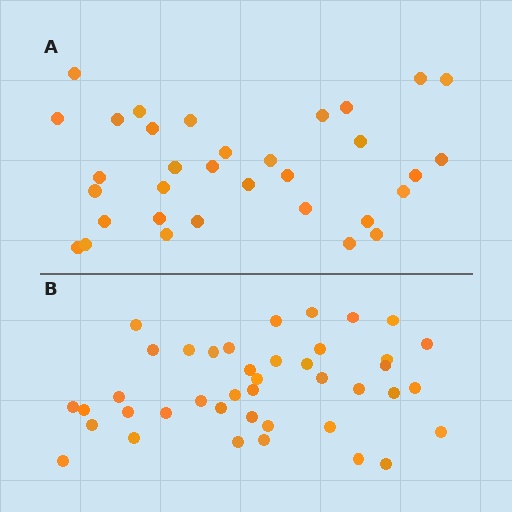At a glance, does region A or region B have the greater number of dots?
Region B (the bottom region) has more dots.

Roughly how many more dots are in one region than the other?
Region B has roughly 8 or so more dots than region A.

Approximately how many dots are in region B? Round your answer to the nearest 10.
About 40 dots. (The exact count is 41, which rounds to 40.)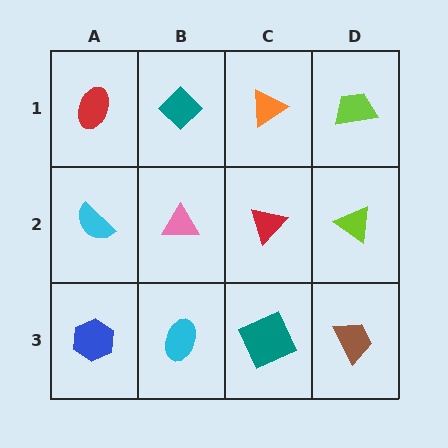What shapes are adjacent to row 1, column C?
A red triangle (row 2, column C), a teal diamond (row 1, column B), a lime trapezoid (row 1, column D).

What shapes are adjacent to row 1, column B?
A pink triangle (row 2, column B), a red ellipse (row 1, column A), an orange triangle (row 1, column C).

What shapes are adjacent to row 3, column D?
A lime triangle (row 2, column D), a teal square (row 3, column C).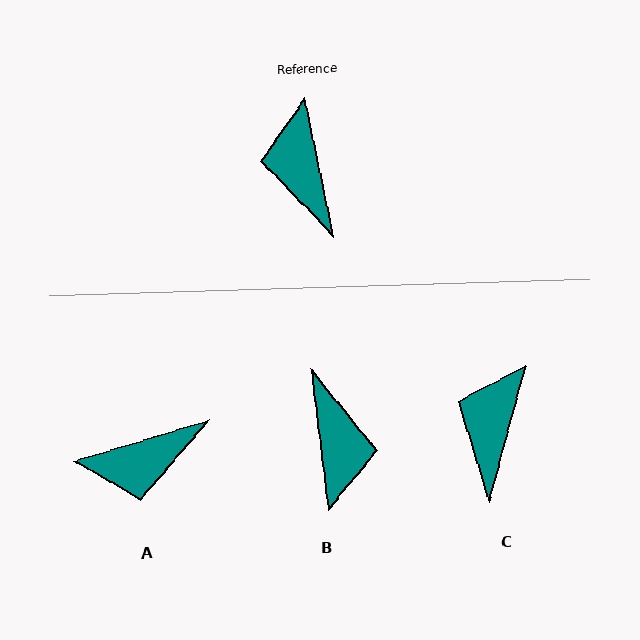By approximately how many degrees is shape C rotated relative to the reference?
Approximately 27 degrees clockwise.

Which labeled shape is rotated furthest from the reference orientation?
B, about 175 degrees away.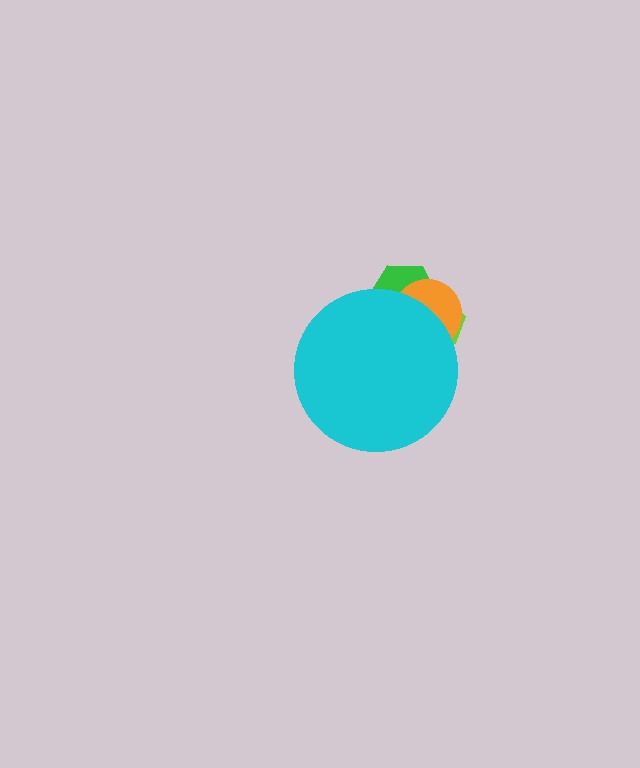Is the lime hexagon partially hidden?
Yes, the lime hexagon is partially hidden behind the cyan circle.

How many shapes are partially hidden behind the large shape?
3 shapes are partially hidden.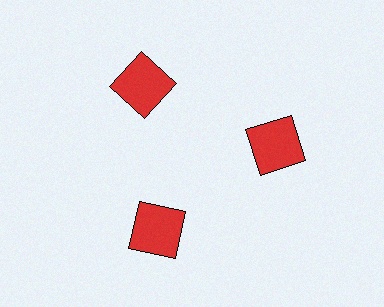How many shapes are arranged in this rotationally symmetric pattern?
There are 3 shapes, arranged in 3 groups of 1.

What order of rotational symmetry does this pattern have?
This pattern has 3-fold rotational symmetry.